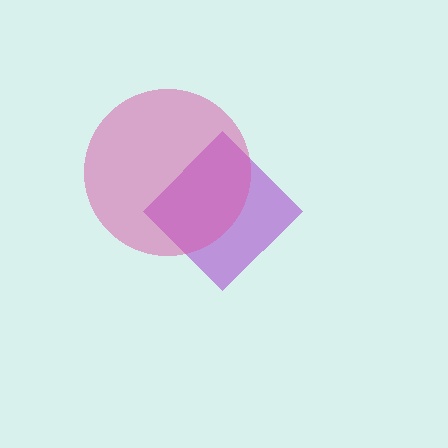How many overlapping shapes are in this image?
There are 2 overlapping shapes in the image.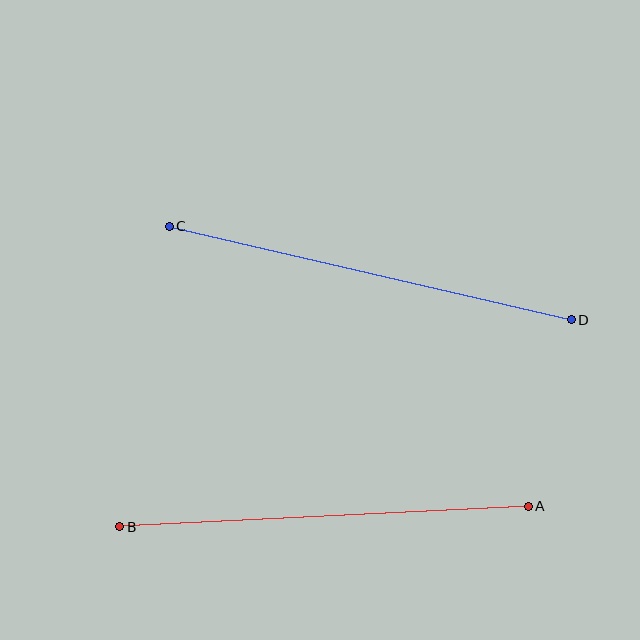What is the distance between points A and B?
The distance is approximately 409 pixels.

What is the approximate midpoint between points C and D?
The midpoint is at approximately (370, 273) pixels.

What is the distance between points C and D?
The distance is approximately 413 pixels.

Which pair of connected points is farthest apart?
Points C and D are farthest apart.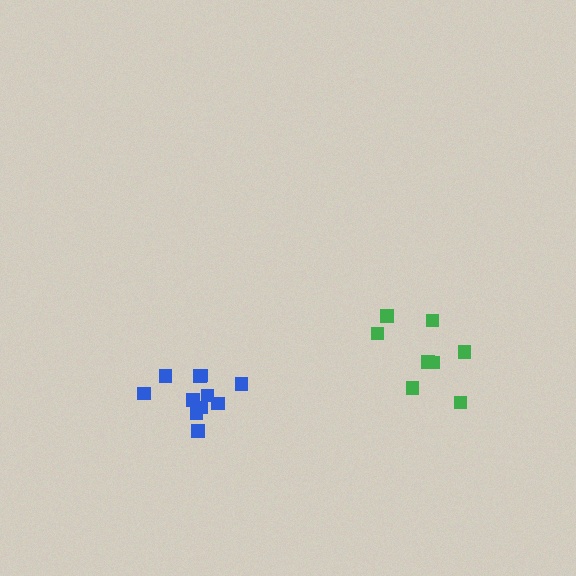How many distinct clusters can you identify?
There are 2 distinct clusters.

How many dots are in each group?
Group 1: 11 dots, Group 2: 8 dots (19 total).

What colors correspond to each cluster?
The clusters are colored: blue, green.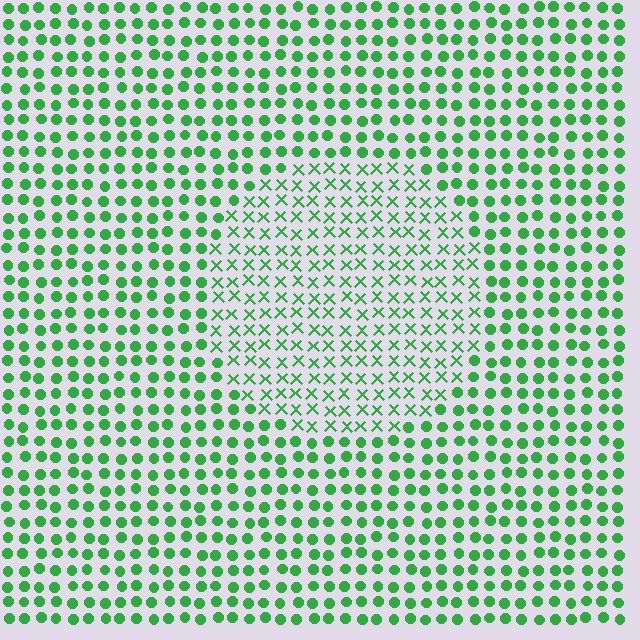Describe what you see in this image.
The image is filled with small green elements arranged in a uniform grid. A circle-shaped region contains X marks, while the surrounding area contains circles. The boundary is defined purely by the change in element shape.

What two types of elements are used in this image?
The image uses X marks inside the circle region and circles outside it.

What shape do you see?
I see a circle.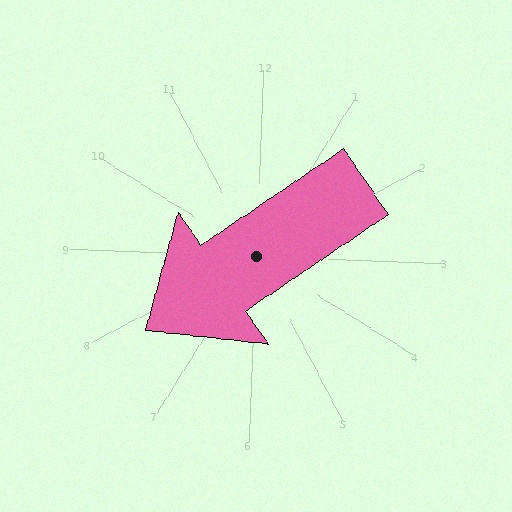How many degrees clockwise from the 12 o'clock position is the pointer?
Approximately 234 degrees.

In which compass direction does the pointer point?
Southwest.